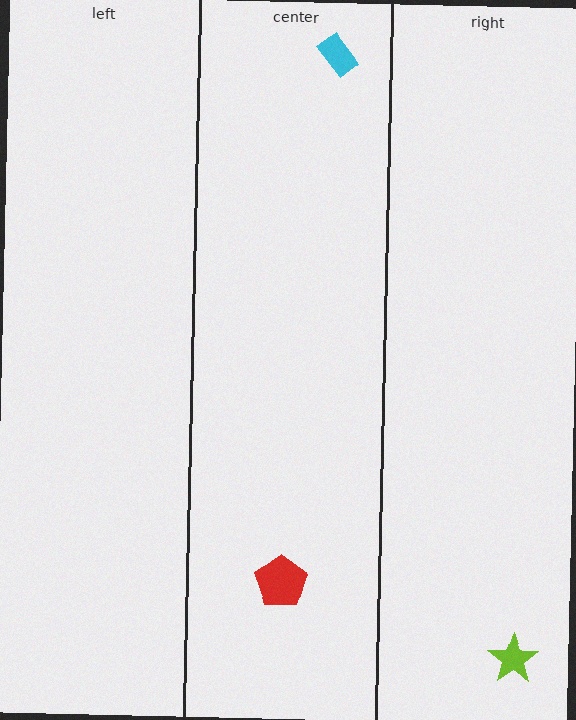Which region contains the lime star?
The right region.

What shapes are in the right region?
The lime star.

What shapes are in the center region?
The cyan rectangle, the red pentagon.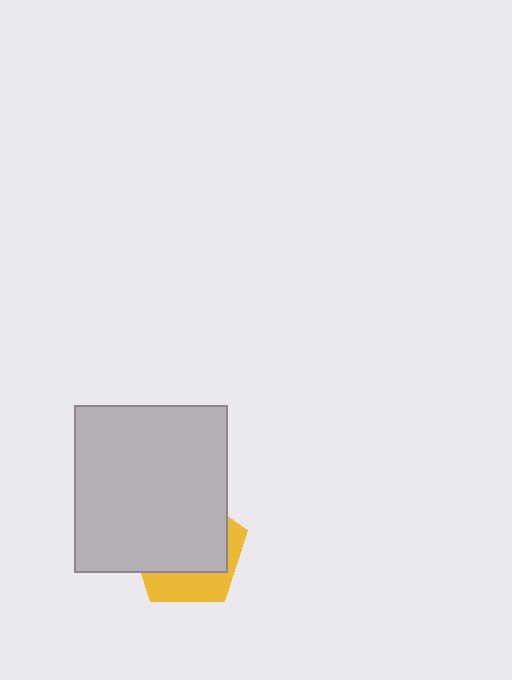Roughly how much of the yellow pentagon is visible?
A small part of it is visible (roughly 32%).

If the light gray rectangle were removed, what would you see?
You would see the complete yellow pentagon.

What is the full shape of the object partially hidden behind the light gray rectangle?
The partially hidden object is a yellow pentagon.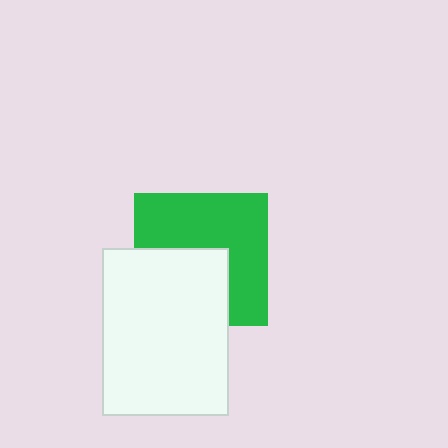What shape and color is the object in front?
The object in front is a white rectangle.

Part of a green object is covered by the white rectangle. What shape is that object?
It is a square.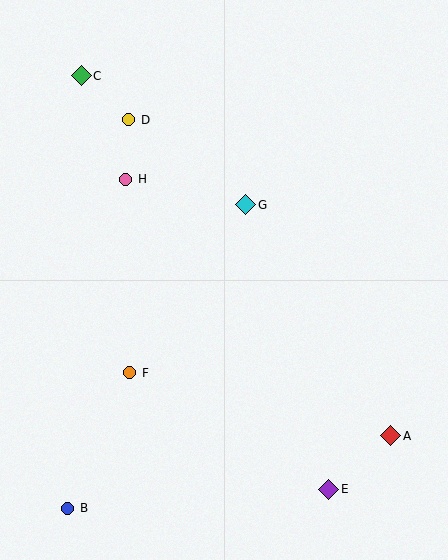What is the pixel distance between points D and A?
The distance between D and A is 411 pixels.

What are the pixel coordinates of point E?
Point E is at (329, 489).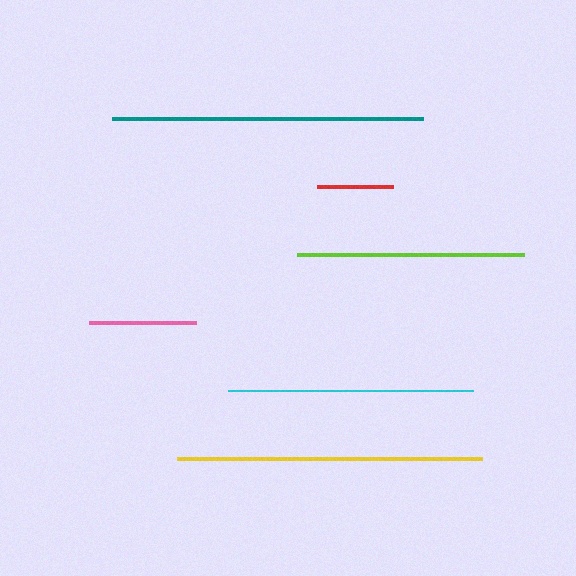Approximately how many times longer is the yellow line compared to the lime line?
The yellow line is approximately 1.3 times the length of the lime line.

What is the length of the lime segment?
The lime segment is approximately 228 pixels long.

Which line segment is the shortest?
The red line is the shortest at approximately 76 pixels.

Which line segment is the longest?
The teal line is the longest at approximately 311 pixels.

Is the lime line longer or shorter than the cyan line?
The cyan line is longer than the lime line.